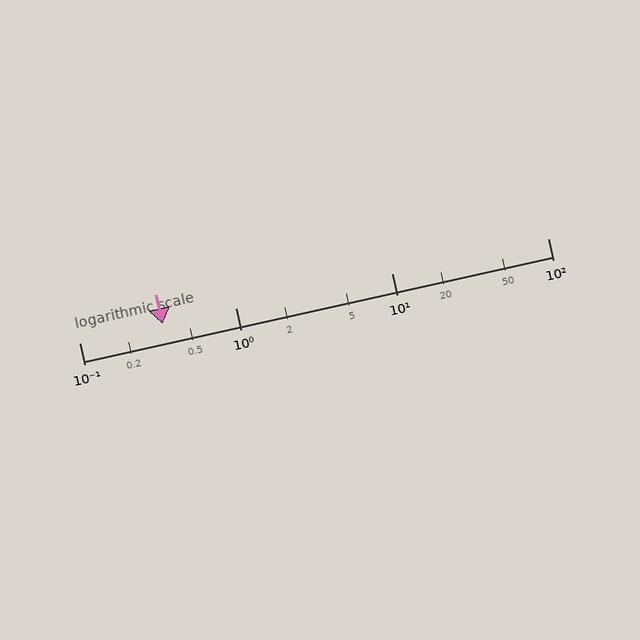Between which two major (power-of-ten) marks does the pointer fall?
The pointer is between 0.1 and 1.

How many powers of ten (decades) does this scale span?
The scale spans 3 decades, from 0.1 to 100.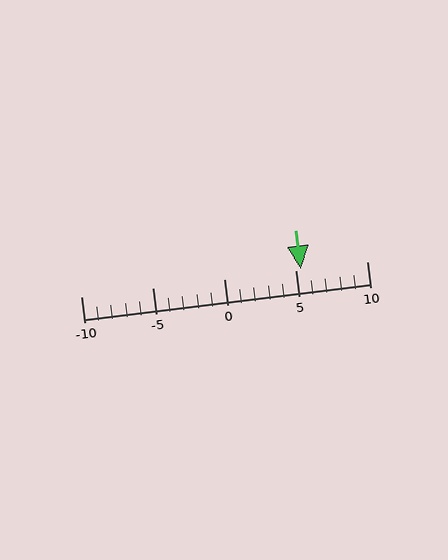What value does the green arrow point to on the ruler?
The green arrow points to approximately 5.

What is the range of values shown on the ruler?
The ruler shows values from -10 to 10.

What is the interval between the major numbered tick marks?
The major tick marks are spaced 5 units apart.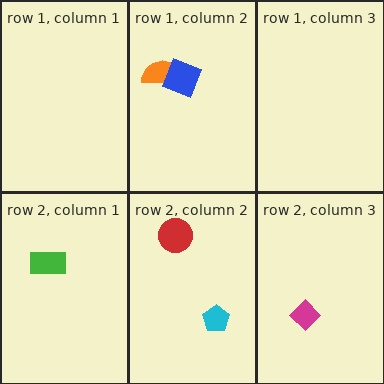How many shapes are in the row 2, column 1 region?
1.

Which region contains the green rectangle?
The row 2, column 1 region.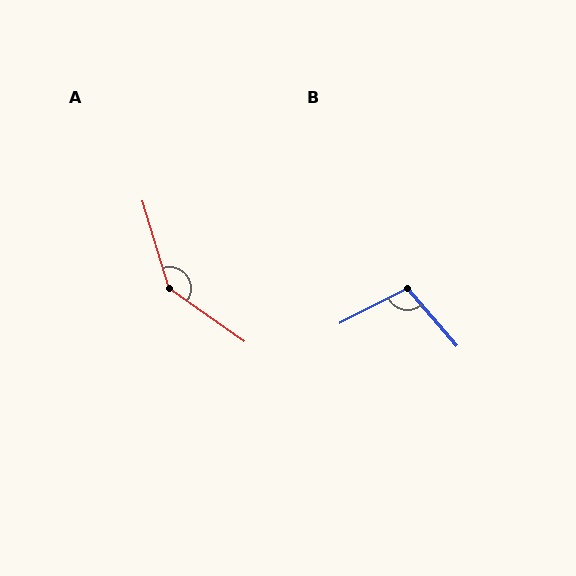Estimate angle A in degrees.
Approximately 142 degrees.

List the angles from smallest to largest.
B (104°), A (142°).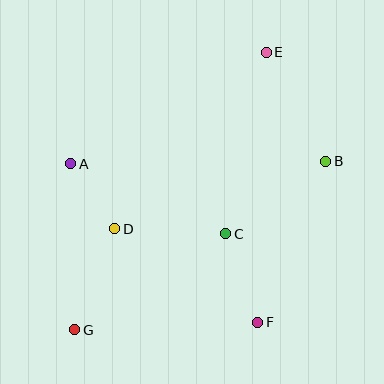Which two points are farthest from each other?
Points E and G are farthest from each other.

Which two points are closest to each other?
Points A and D are closest to each other.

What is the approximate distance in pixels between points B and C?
The distance between B and C is approximately 123 pixels.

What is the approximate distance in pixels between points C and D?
The distance between C and D is approximately 111 pixels.